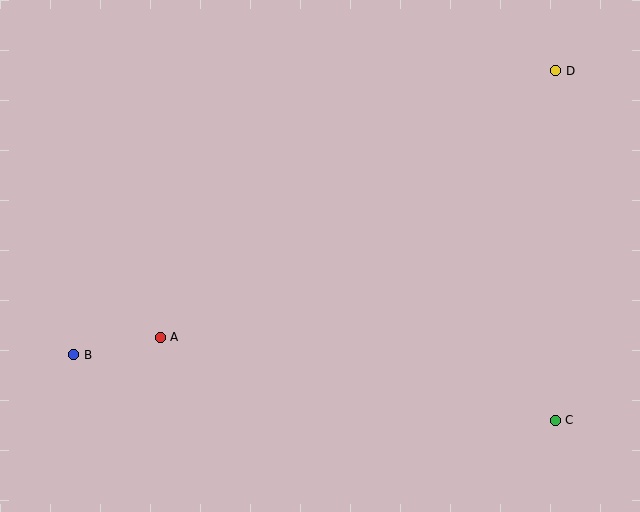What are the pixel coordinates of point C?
Point C is at (555, 420).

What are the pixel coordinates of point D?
Point D is at (556, 71).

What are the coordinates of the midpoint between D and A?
The midpoint between D and A is at (358, 204).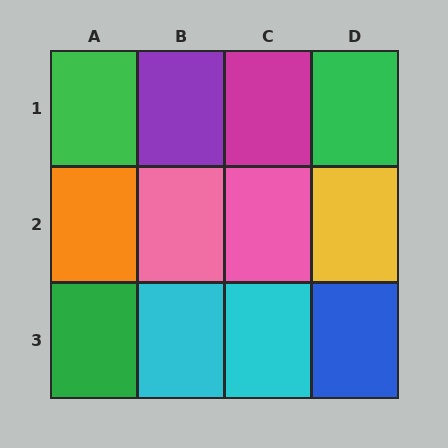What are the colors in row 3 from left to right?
Green, cyan, cyan, blue.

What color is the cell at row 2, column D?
Yellow.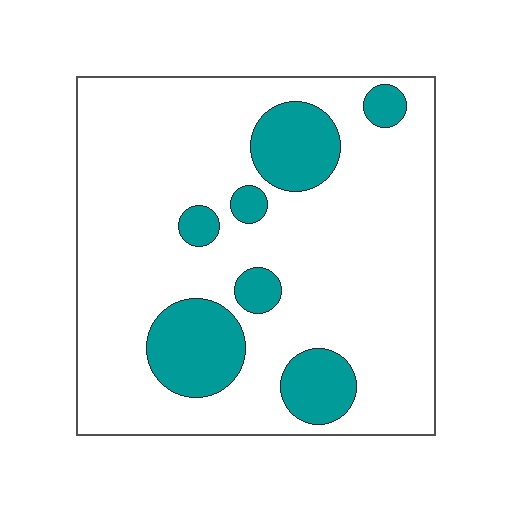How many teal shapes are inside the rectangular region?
7.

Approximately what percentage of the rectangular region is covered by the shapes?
Approximately 20%.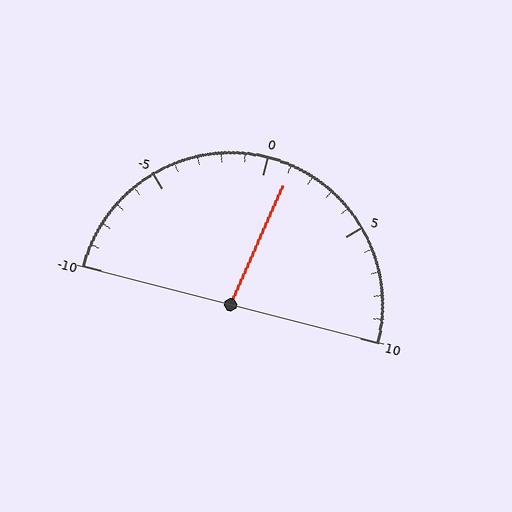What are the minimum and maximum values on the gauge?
The gauge ranges from -10 to 10.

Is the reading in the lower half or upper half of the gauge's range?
The reading is in the upper half of the range (-10 to 10).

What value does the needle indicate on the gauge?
The needle indicates approximately 1.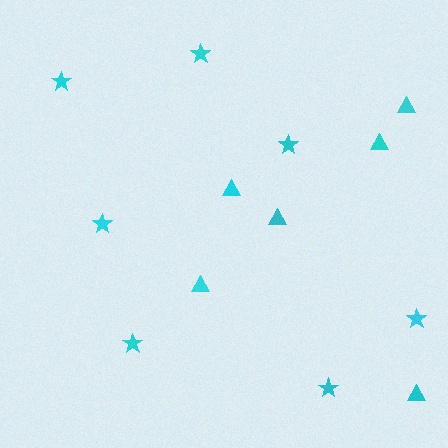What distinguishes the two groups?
There are 2 groups: one group of triangles (6) and one group of stars (7).